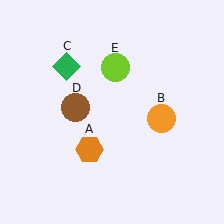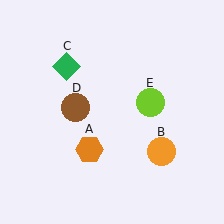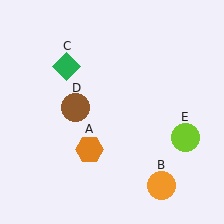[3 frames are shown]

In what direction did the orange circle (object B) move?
The orange circle (object B) moved down.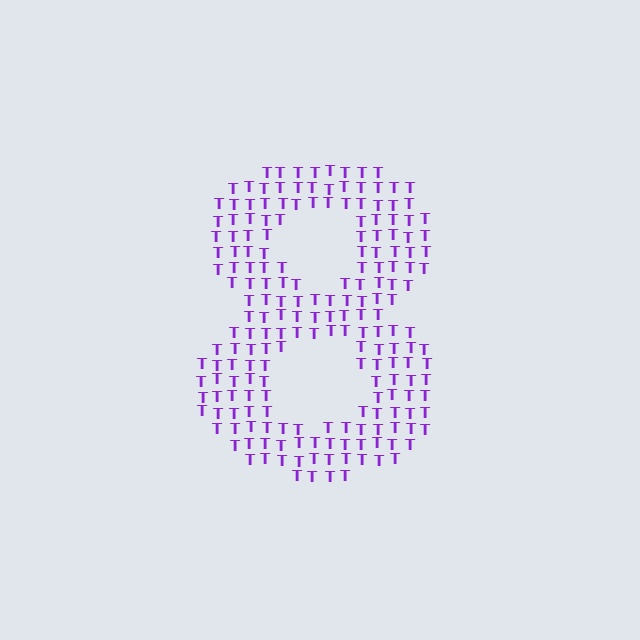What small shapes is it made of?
It is made of small letter T's.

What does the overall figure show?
The overall figure shows the digit 8.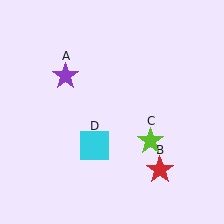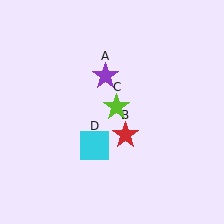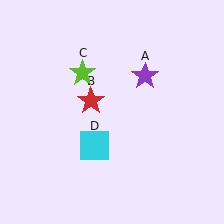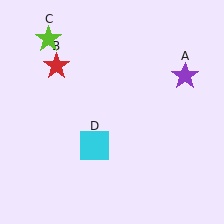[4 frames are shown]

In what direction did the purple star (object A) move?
The purple star (object A) moved right.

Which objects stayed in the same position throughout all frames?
Cyan square (object D) remained stationary.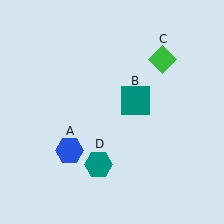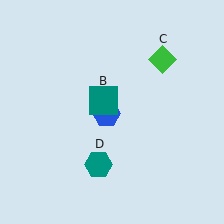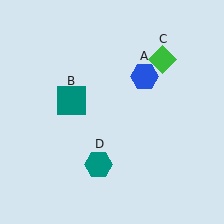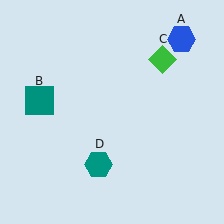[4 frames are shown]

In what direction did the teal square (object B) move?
The teal square (object B) moved left.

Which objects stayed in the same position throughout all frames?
Green diamond (object C) and teal hexagon (object D) remained stationary.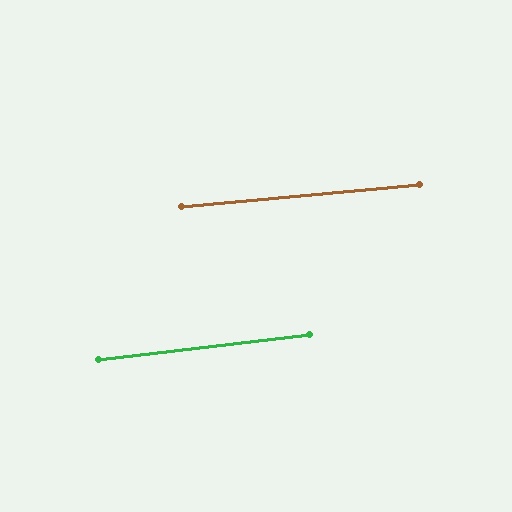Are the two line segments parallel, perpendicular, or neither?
Parallel — their directions differ by only 1.5°.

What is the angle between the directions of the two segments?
Approximately 2 degrees.